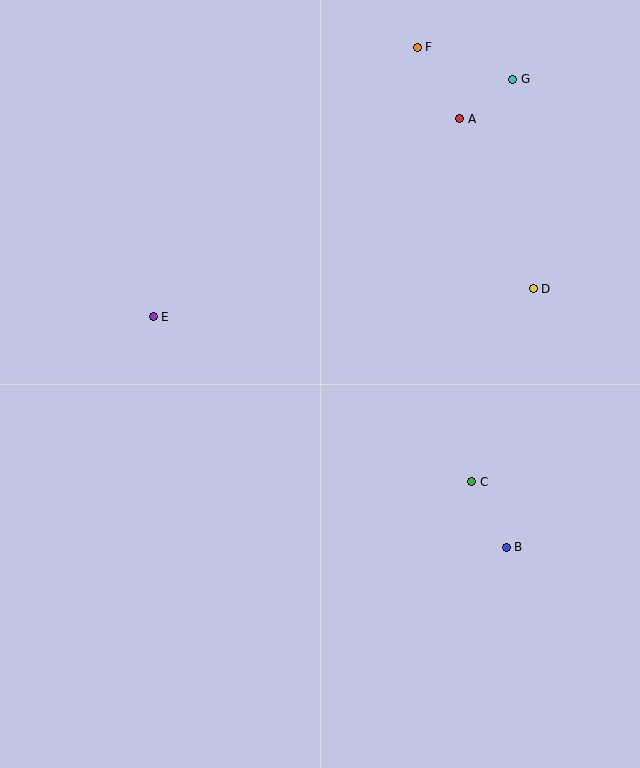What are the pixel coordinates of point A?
Point A is at (460, 119).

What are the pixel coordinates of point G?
Point G is at (513, 79).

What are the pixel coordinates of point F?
Point F is at (417, 47).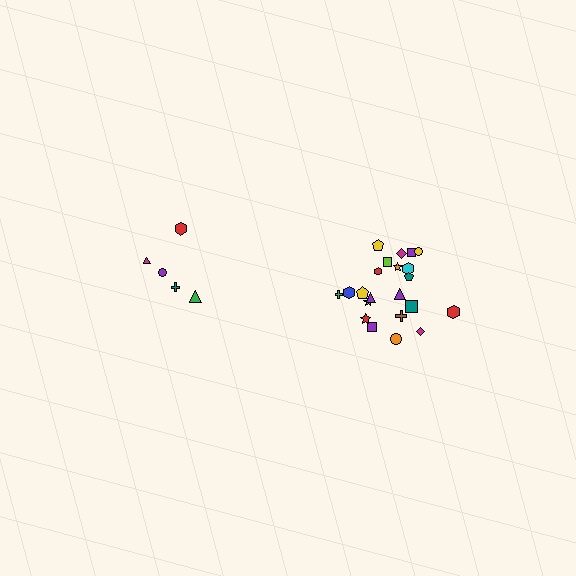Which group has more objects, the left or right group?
The right group.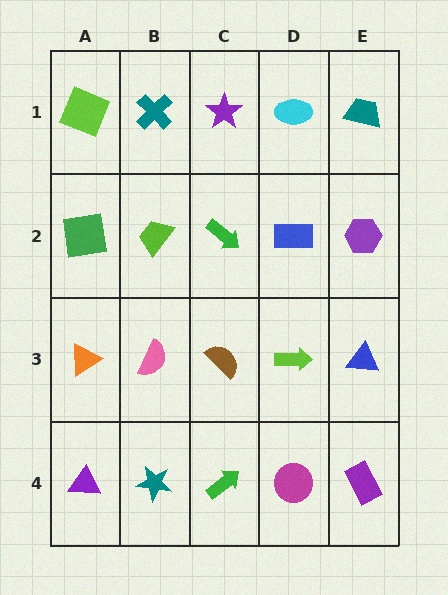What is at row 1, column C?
A purple star.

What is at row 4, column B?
A teal star.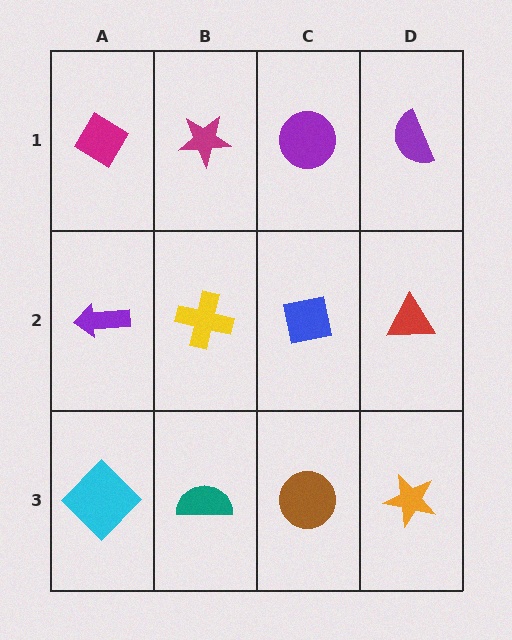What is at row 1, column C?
A purple circle.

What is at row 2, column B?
A yellow cross.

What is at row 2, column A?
A purple arrow.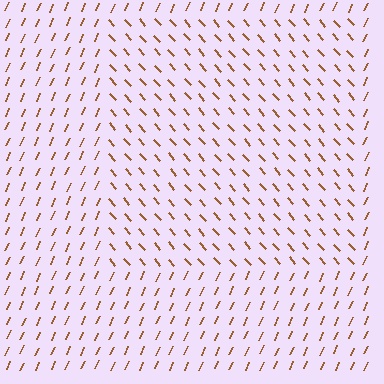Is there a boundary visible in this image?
Yes, there is a texture boundary formed by a change in line orientation.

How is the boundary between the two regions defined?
The boundary is defined purely by a change in line orientation (approximately 65 degrees difference). All lines are the same color and thickness.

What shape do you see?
I see a rectangle.